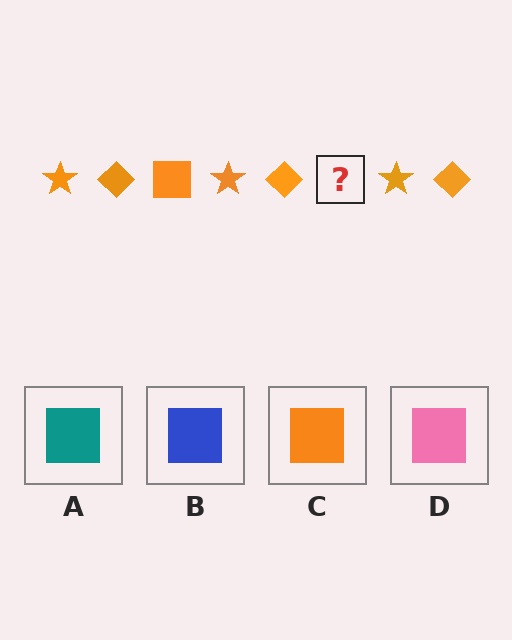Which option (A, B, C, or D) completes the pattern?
C.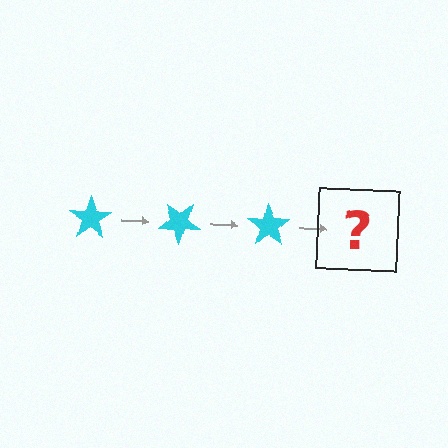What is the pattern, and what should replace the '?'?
The pattern is that the star rotates 35 degrees each step. The '?' should be a cyan star rotated 105 degrees.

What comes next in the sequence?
The next element should be a cyan star rotated 105 degrees.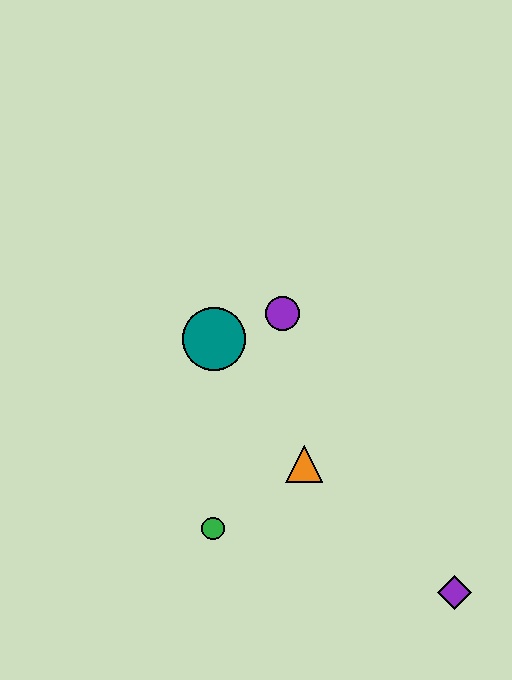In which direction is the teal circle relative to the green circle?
The teal circle is above the green circle.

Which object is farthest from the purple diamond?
The teal circle is farthest from the purple diamond.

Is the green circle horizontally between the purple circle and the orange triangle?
No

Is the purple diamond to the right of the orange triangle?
Yes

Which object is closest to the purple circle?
The teal circle is closest to the purple circle.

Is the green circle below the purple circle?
Yes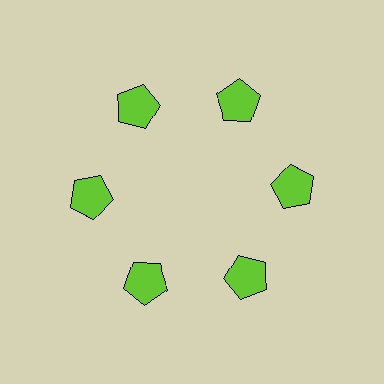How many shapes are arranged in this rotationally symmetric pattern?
There are 6 shapes, arranged in 6 groups of 1.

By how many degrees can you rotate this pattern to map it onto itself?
The pattern maps onto itself every 60 degrees of rotation.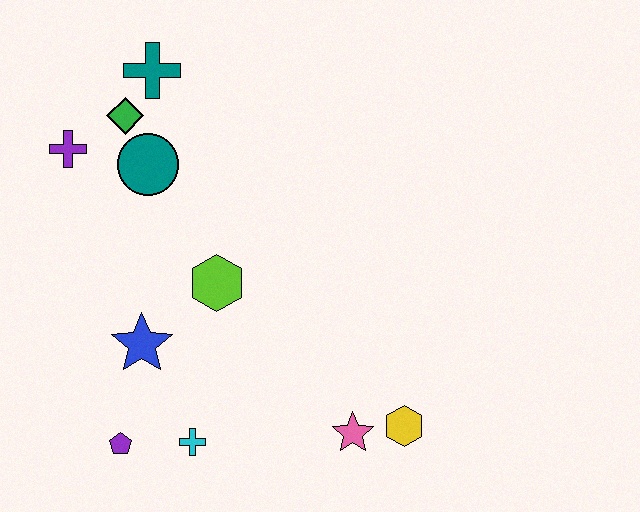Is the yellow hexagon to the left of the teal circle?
No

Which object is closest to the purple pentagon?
The cyan cross is closest to the purple pentagon.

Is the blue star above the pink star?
Yes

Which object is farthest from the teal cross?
The yellow hexagon is farthest from the teal cross.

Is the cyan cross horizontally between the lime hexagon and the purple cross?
Yes